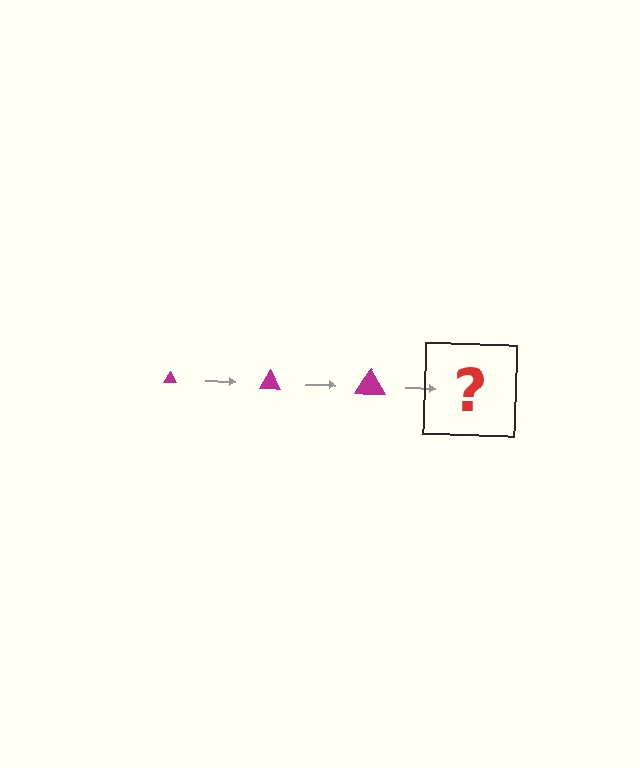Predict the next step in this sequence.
The next step is a magenta triangle, larger than the previous one.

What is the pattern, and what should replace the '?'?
The pattern is that the triangle gets progressively larger each step. The '?' should be a magenta triangle, larger than the previous one.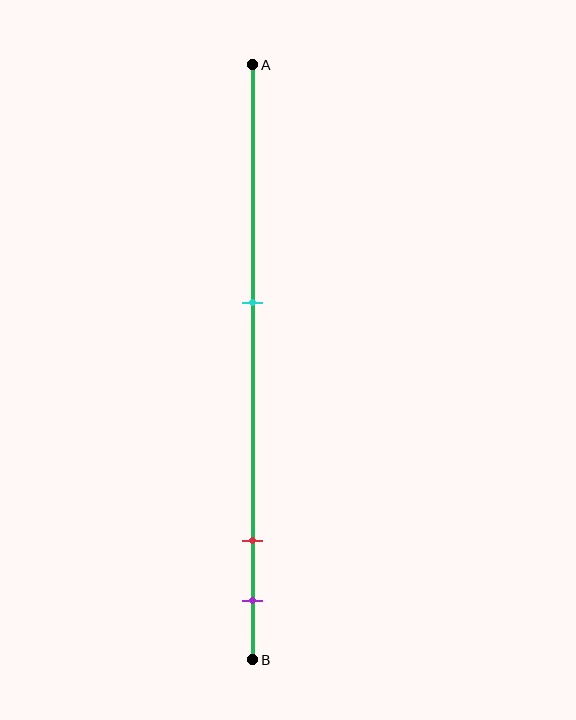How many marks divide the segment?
There are 3 marks dividing the segment.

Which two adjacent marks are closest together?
The red and purple marks are the closest adjacent pair.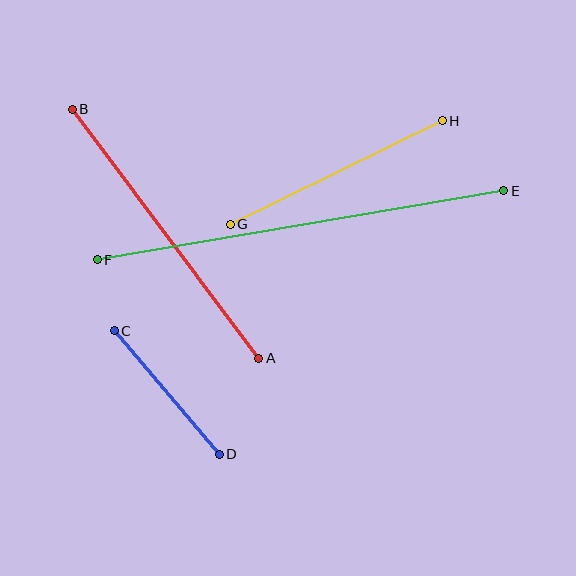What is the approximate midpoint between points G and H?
The midpoint is at approximately (336, 173) pixels.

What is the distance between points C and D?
The distance is approximately 162 pixels.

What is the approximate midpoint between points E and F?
The midpoint is at approximately (300, 225) pixels.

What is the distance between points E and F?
The distance is approximately 412 pixels.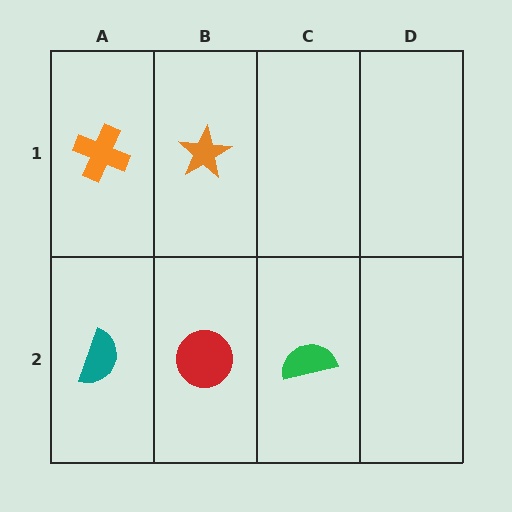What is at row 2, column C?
A green semicircle.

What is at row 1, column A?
An orange cross.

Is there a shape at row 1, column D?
No, that cell is empty.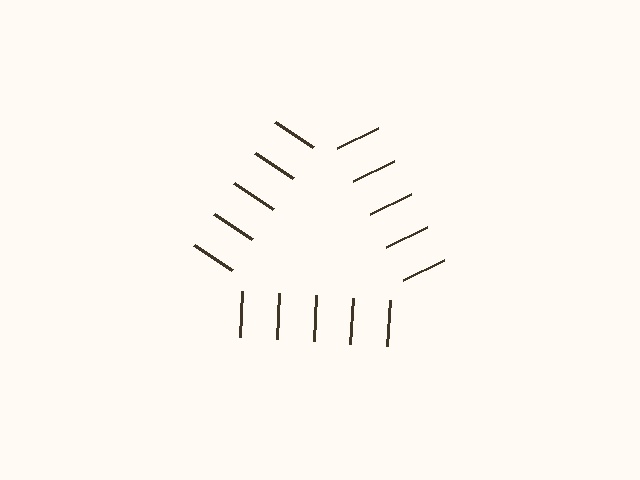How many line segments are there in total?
15 — 5 along each of the 3 edges.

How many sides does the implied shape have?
3 sides — the line-ends trace a triangle.